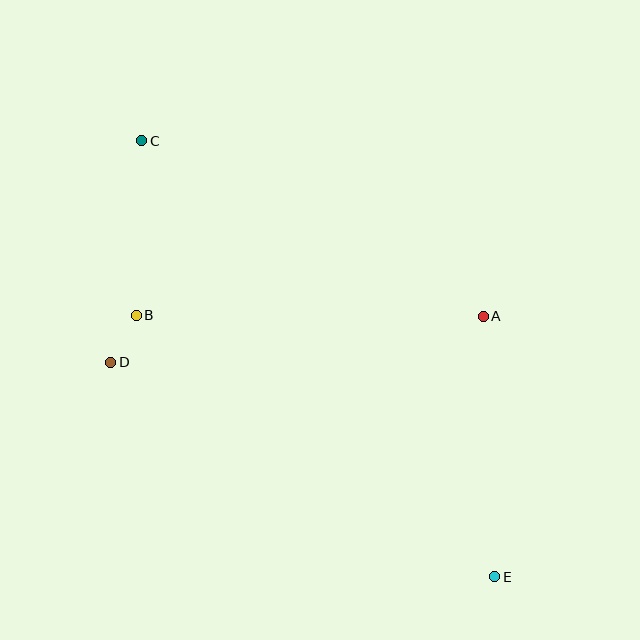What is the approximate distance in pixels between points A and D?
The distance between A and D is approximately 375 pixels.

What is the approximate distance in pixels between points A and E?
The distance between A and E is approximately 261 pixels.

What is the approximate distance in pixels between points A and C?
The distance between A and C is approximately 384 pixels.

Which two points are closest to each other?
Points B and D are closest to each other.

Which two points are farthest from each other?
Points C and E are farthest from each other.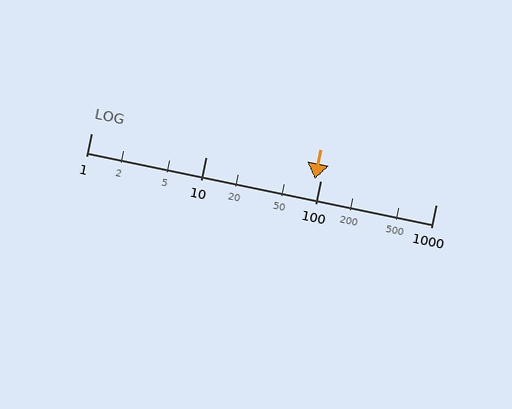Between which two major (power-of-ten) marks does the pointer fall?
The pointer is between 10 and 100.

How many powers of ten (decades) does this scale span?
The scale spans 3 decades, from 1 to 1000.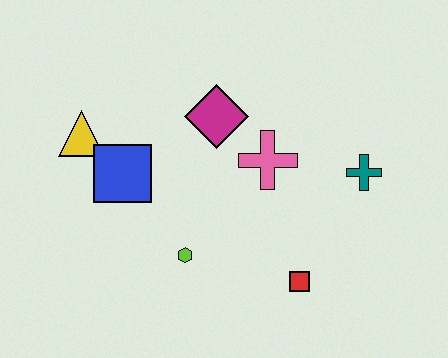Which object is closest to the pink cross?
The magenta diamond is closest to the pink cross.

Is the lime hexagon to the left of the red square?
Yes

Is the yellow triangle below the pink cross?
No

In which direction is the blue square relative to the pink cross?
The blue square is to the left of the pink cross.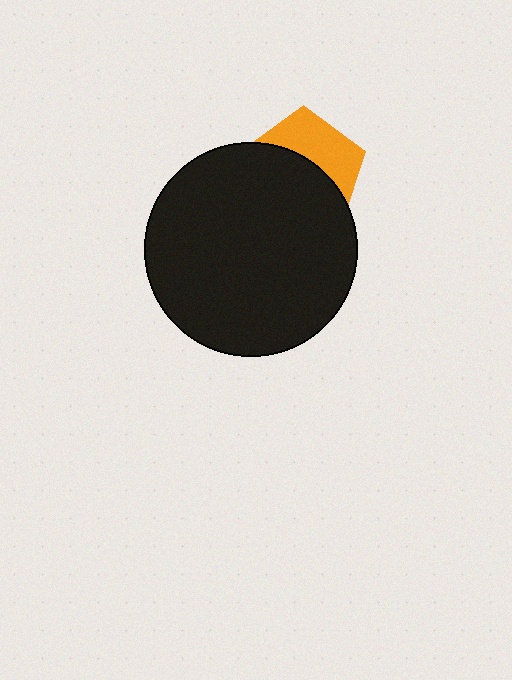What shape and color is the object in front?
The object in front is a black circle.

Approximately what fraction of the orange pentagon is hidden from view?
Roughly 60% of the orange pentagon is hidden behind the black circle.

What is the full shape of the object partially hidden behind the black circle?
The partially hidden object is an orange pentagon.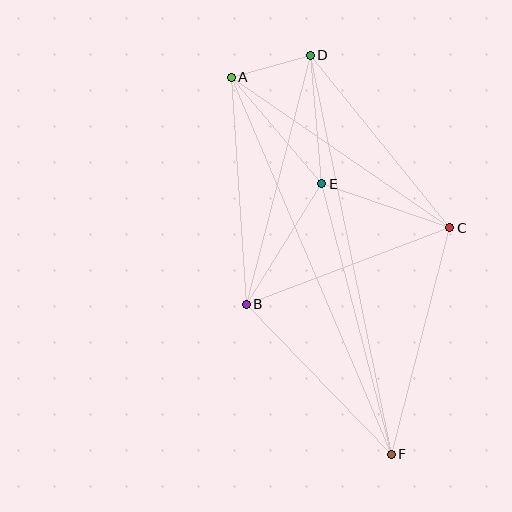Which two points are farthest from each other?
Points A and F are farthest from each other.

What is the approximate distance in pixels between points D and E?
The distance between D and E is approximately 129 pixels.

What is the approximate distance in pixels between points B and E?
The distance between B and E is approximately 142 pixels.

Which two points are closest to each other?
Points A and D are closest to each other.